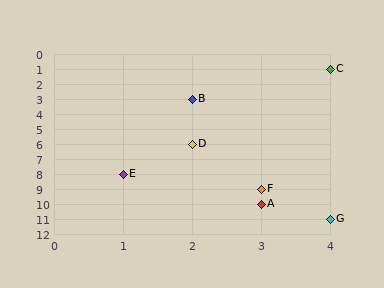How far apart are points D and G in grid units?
Points D and G are 2 columns and 5 rows apart (about 5.4 grid units diagonally).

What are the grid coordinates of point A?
Point A is at grid coordinates (3, 10).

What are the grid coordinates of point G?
Point G is at grid coordinates (4, 11).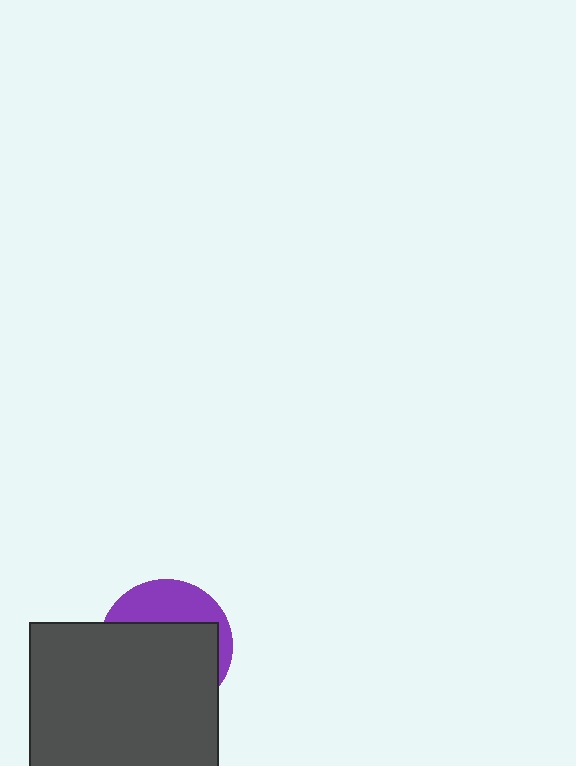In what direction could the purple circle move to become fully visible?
The purple circle could move up. That would shift it out from behind the dark gray square entirely.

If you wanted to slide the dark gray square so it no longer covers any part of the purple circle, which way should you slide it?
Slide it down — that is the most direct way to separate the two shapes.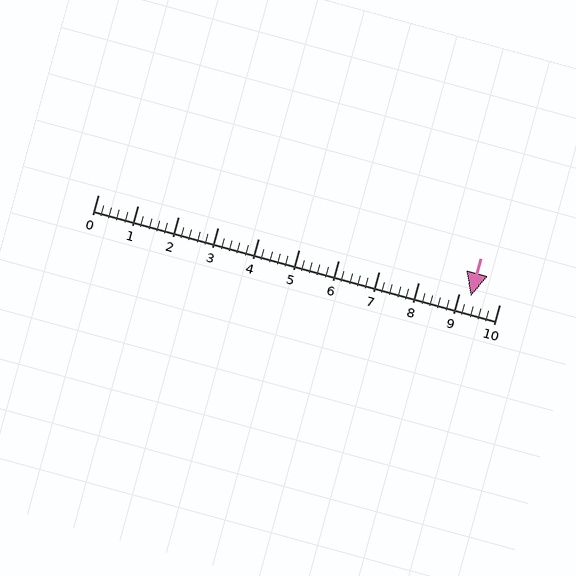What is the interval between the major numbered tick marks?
The major tick marks are spaced 1 units apart.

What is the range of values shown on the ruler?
The ruler shows values from 0 to 10.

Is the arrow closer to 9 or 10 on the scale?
The arrow is closer to 9.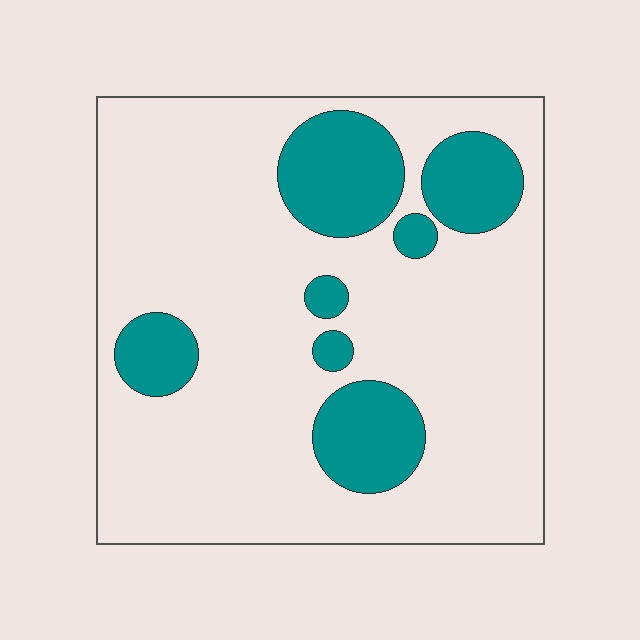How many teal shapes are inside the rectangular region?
7.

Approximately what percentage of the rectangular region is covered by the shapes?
Approximately 20%.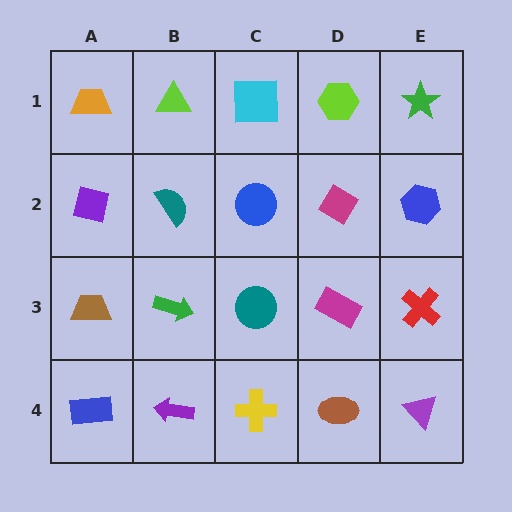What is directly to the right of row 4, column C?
A brown ellipse.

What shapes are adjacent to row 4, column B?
A green arrow (row 3, column B), a blue rectangle (row 4, column A), a yellow cross (row 4, column C).